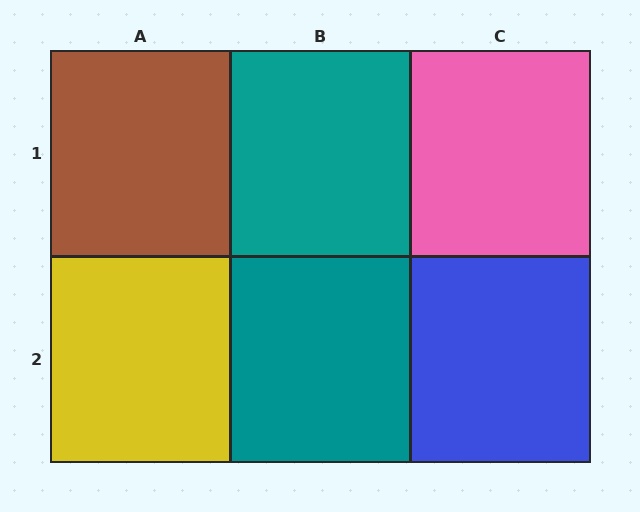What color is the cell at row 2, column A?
Yellow.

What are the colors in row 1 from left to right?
Brown, teal, pink.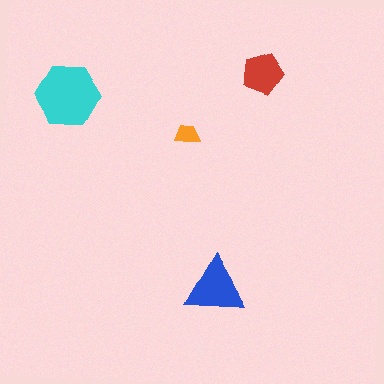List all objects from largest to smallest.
The cyan hexagon, the blue triangle, the red pentagon, the orange trapezoid.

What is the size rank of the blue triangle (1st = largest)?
2nd.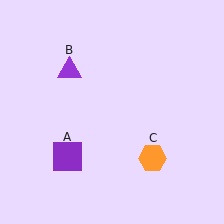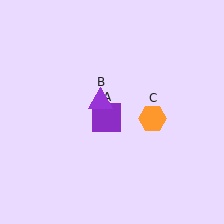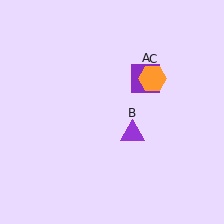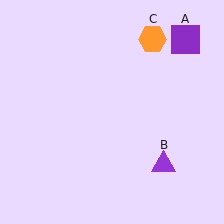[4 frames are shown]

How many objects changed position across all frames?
3 objects changed position: purple square (object A), purple triangle (object B), orange hexagon (object C).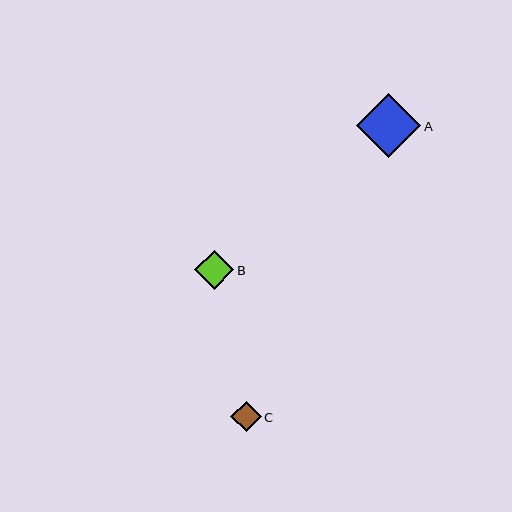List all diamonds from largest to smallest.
From largest to smallest: A, B, C.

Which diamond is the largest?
Diamond A is the largest with a size of approximately 64 pixels.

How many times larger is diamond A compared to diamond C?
Diamond A is approximately 2.1 times the size of diamond C.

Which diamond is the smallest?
Diamond C is the smallest with a size of approximately 30 pixels.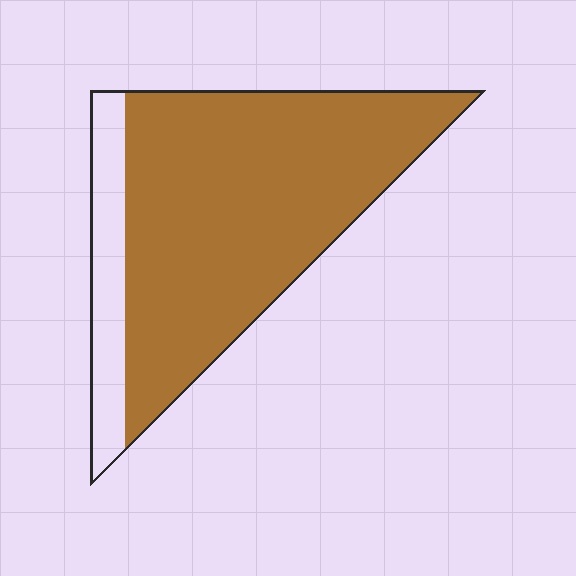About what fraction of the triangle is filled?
About five sixths (5/6).